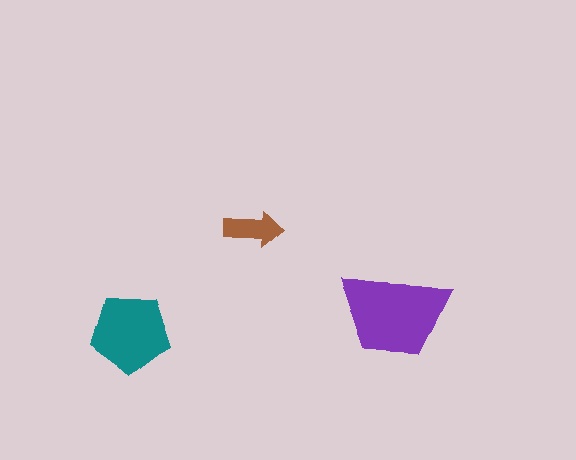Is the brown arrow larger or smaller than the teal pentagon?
Smaller.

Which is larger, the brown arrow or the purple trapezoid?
The purple trapezoid.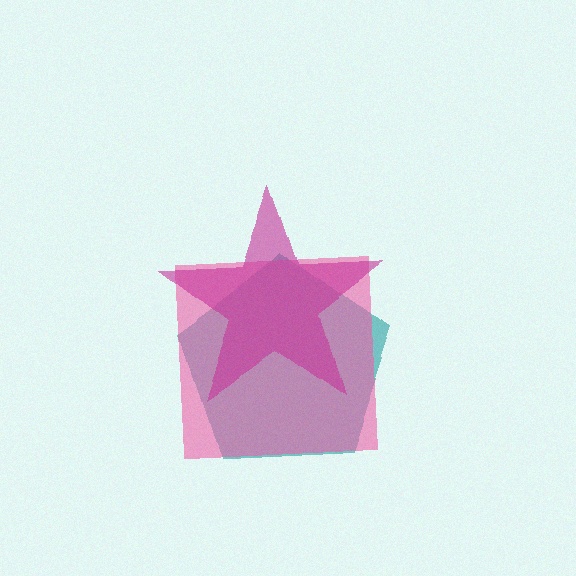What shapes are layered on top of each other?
The layered shapes are: a teal pentagon, a pink square, a magenta star.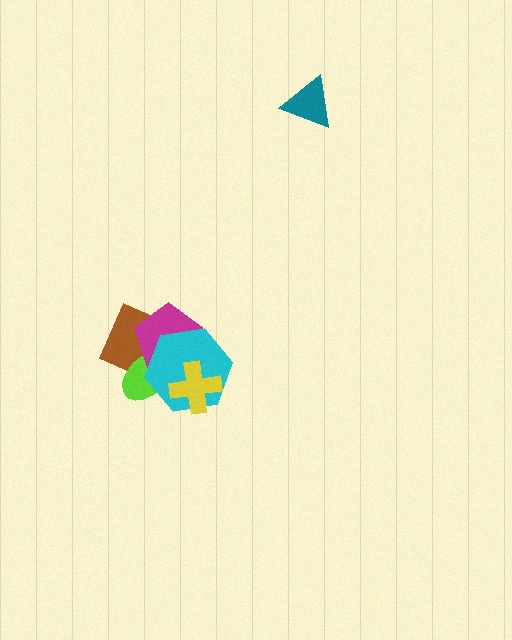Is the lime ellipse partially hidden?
Yes, it is partially covered by another shape.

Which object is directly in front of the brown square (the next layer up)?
The lime ellipse is directly in front of the brown square.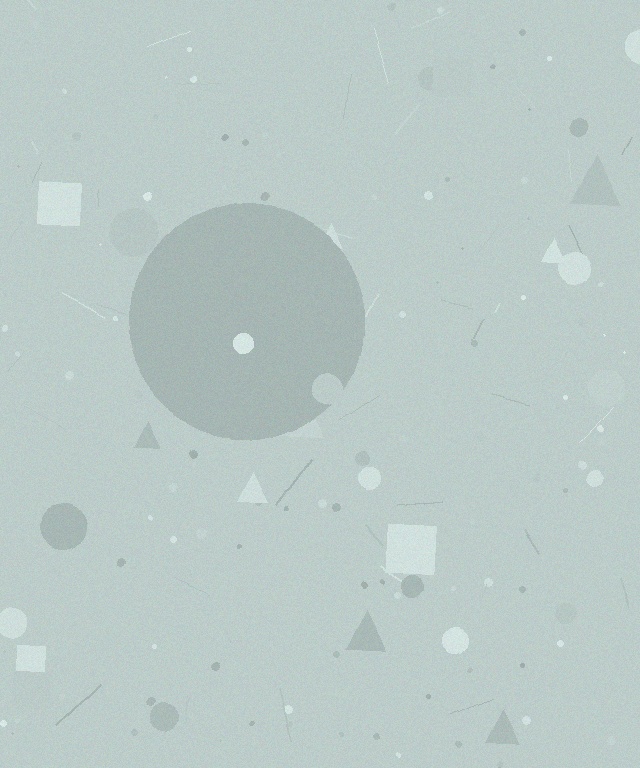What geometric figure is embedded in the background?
A circle is embedded in the background.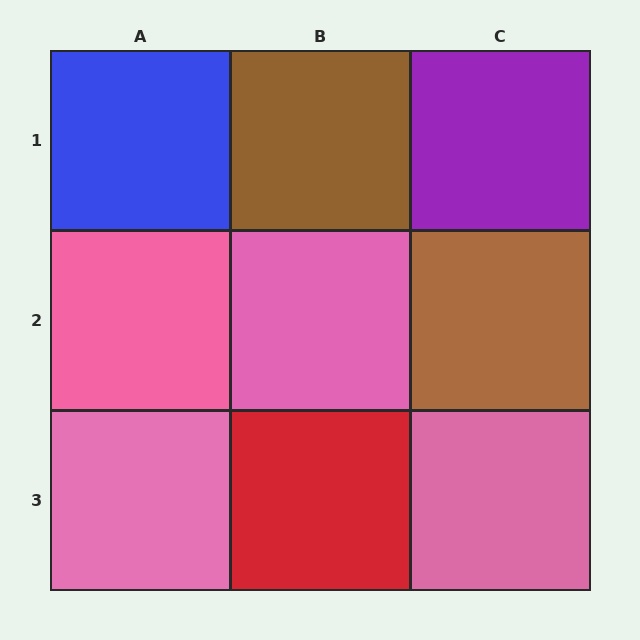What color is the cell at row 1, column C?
Purple.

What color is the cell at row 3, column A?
Pink.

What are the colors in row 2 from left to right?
Pink, pink, brown.